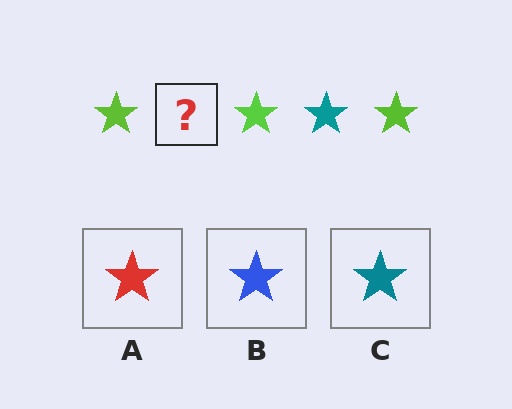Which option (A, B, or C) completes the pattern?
C.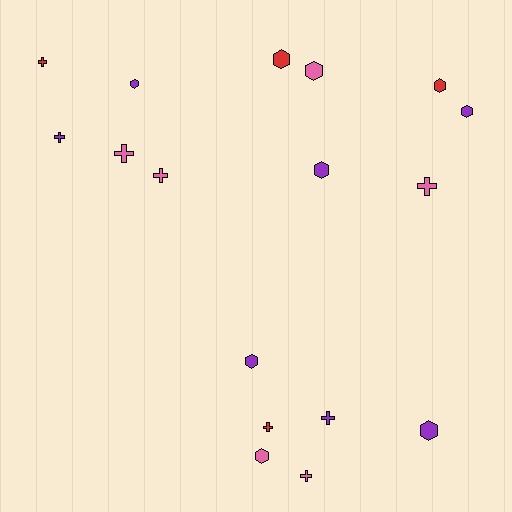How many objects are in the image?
There are 17 objects.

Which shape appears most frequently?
Hexagon, with 9 objects.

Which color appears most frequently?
Purple, with 7 objects.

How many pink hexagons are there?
There are 2 pink hexagons.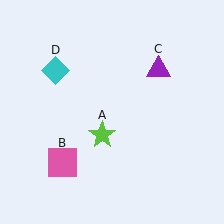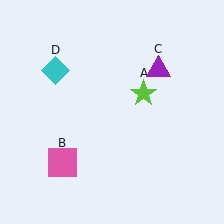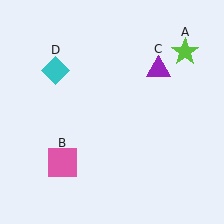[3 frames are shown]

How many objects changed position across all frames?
1 object changed position: lime star (object A).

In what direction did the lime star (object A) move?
The lime star (object A) moved up and to the right.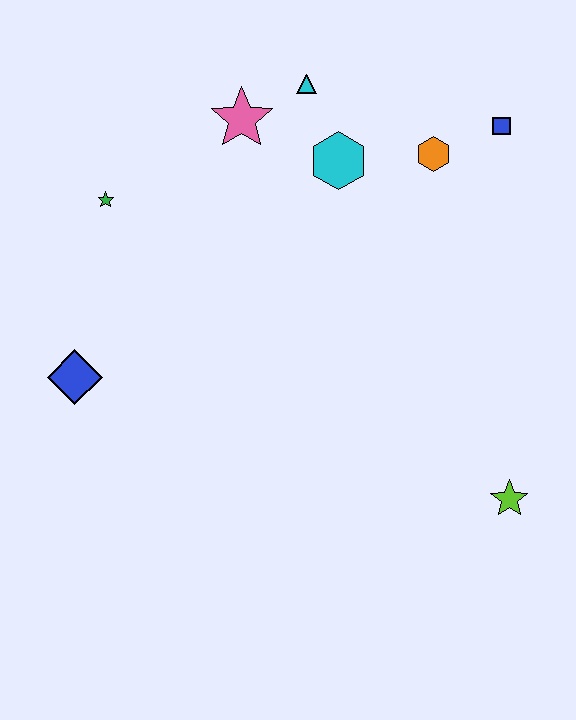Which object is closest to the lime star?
The orange hexagon is closest to the lime star.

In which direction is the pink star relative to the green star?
The pink star is to the right of the green star.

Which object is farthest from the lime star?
The green star is farthest from the lime star.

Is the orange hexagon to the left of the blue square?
Yes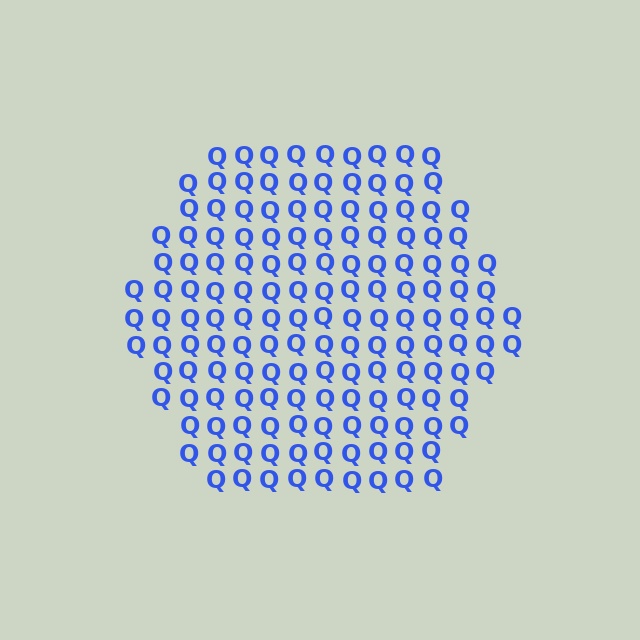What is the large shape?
The large shape is a hexagon.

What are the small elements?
The small elements are letter Q's.